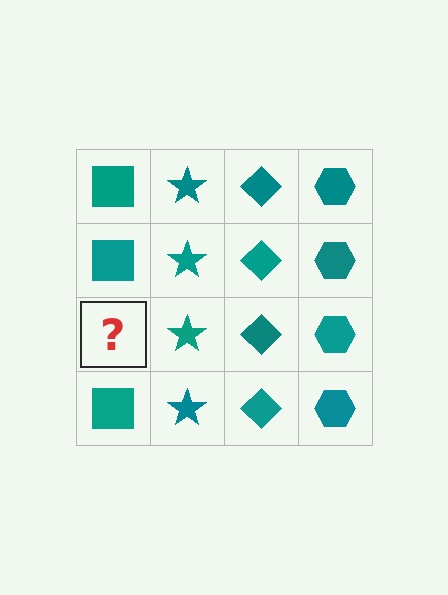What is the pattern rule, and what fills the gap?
The rule is that each column has a consistent shape. The gap should be filled with a teal square.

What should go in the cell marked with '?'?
The missing cell should contain a teal square.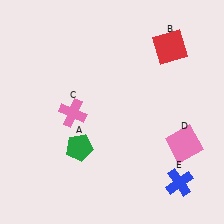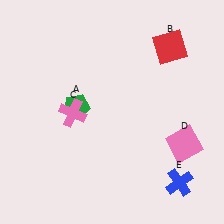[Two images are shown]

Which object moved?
The green pentagon (A) moved up.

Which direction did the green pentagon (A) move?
The green pentagon (A) moved up.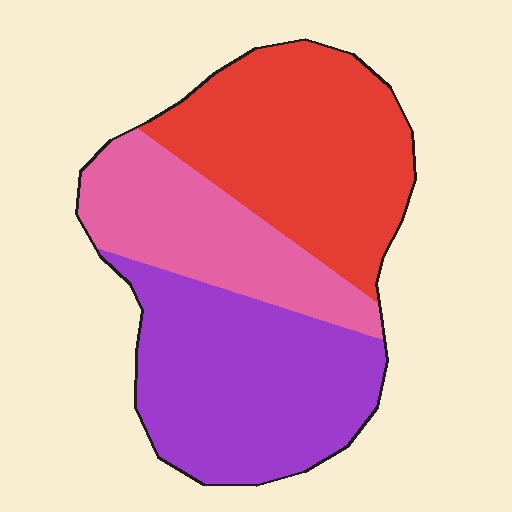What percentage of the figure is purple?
Purple takes up about three eighths (3/8) of the figure.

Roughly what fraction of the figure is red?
Red takes up about three eighths (3/8) of the figure.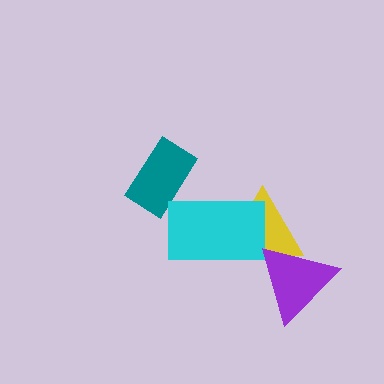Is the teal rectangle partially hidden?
No, no other shape covers it.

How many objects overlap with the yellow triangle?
2 objects overlap with the yellow triangle.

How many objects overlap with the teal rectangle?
0 objects overlap with the teal rectangle.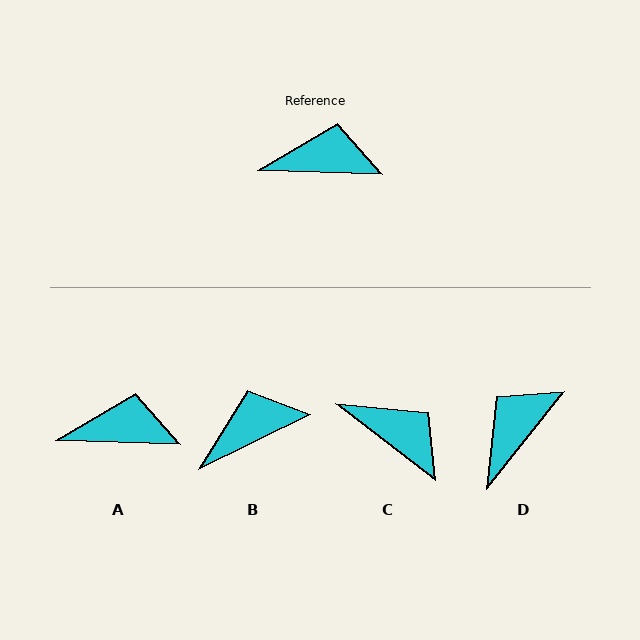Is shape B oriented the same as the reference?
No, it is off by about 27 degrees.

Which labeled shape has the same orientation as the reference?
A.